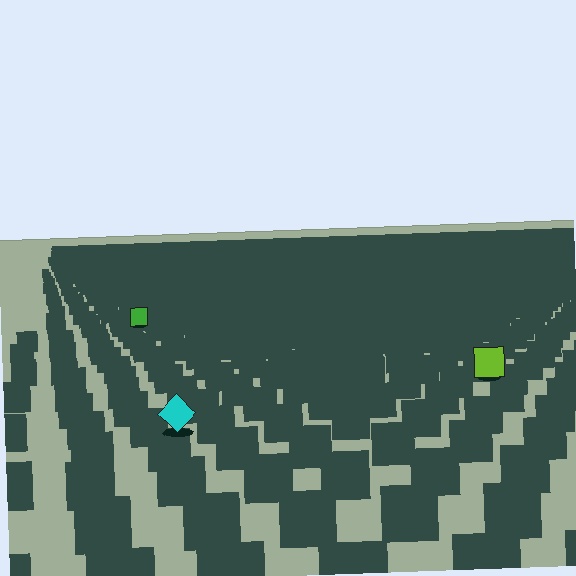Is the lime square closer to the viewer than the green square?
Yes. The lime square is closer — you can tell from the texture gradient: the ground texture is coarser near it.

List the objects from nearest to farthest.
From nearest to farthest: the cyan diamond, the lime square, the green square.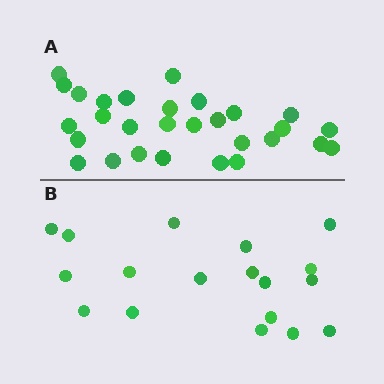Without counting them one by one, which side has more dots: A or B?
Region A (the top region) has more dots.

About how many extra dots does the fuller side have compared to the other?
Region A has roughly 12 or so more dots than region B.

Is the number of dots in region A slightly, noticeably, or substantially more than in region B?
Region A has substantially more. The ratio is roughly 1.6 to 1.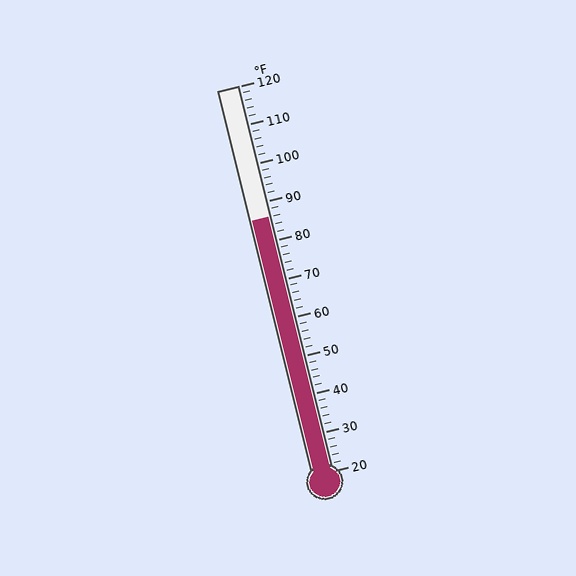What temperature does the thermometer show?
The thermometer shows approximately 86°F.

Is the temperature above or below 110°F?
The temperature is below 110°F.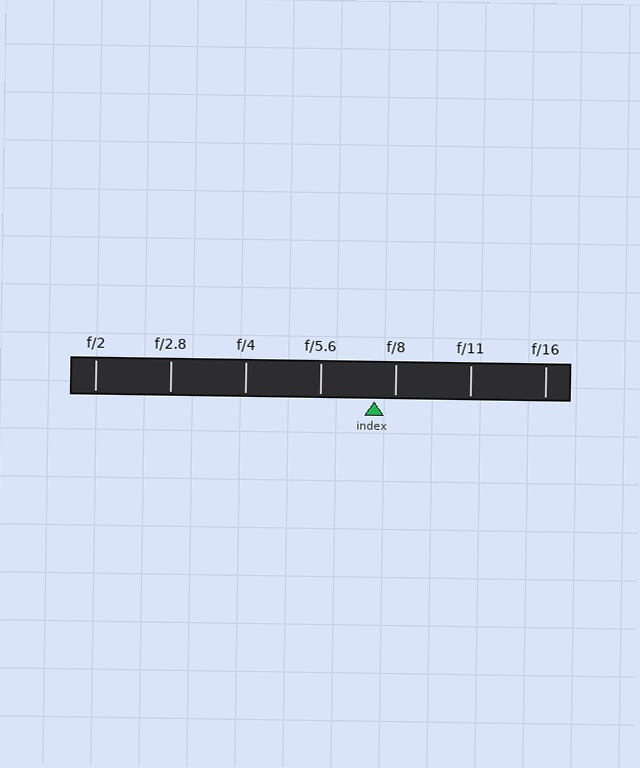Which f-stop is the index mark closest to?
The index mark is closest to f/8.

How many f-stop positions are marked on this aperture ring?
There are 7 f-stop positions marked.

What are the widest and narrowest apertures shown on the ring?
The widest aperture shown is f/2 and the narrowest is f/16.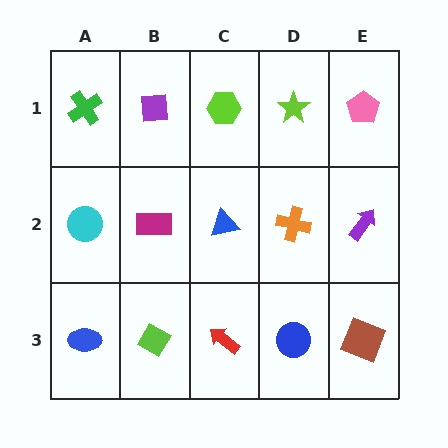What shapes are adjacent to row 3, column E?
A purple arrow (row 2, column E), a blue circle (row 3, column D).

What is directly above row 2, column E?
A pink pentagon.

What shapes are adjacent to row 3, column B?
A magenta rectangle (row 2, column B), a blue ellipse (row 3, column A), a red arrow (row 3, column C).